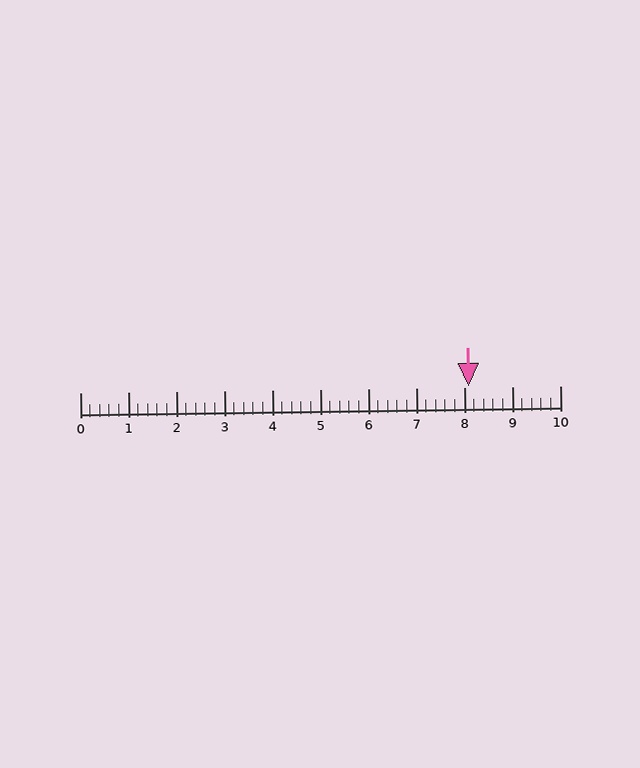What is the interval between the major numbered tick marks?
The major tick marks are spaced 1 units apart.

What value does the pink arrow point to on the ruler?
The pink arrow points to approximately 8.1.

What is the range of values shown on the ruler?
The ruler shows values from 0 to 10.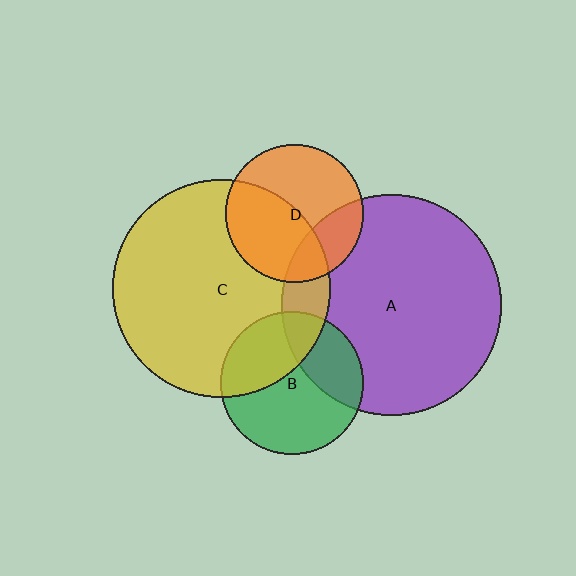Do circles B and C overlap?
Yes.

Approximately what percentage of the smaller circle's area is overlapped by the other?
Approximately 35%.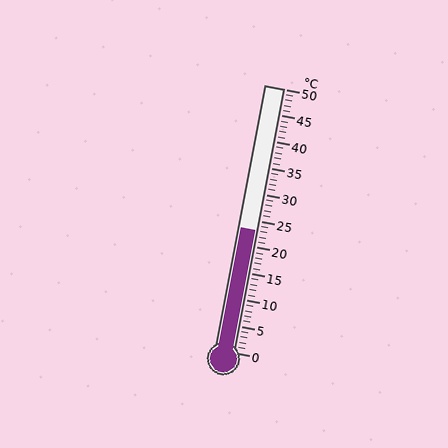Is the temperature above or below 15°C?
The temperature is above 15°C.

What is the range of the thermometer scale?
The thermometer scale ranges from 0°C to 50°C.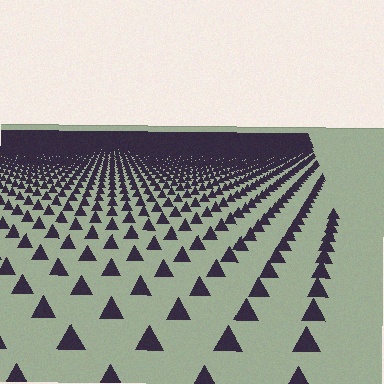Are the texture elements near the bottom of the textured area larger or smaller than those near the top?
Larger. Near the bottom, elements are closer to the viewer and appear at a bigger on-screen size.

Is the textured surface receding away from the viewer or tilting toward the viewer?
The surface is receding away from the viewer. Texture elements get smaller and denser toward the top.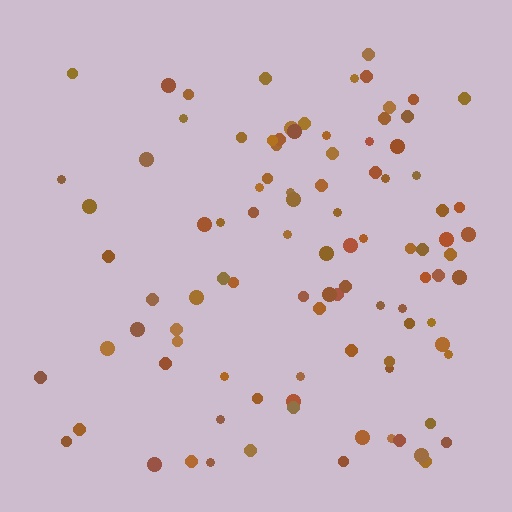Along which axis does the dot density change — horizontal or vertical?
Horizontal.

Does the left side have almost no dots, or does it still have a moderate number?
Still a moderate number, just noticeably fewer than the right.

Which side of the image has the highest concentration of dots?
The right.